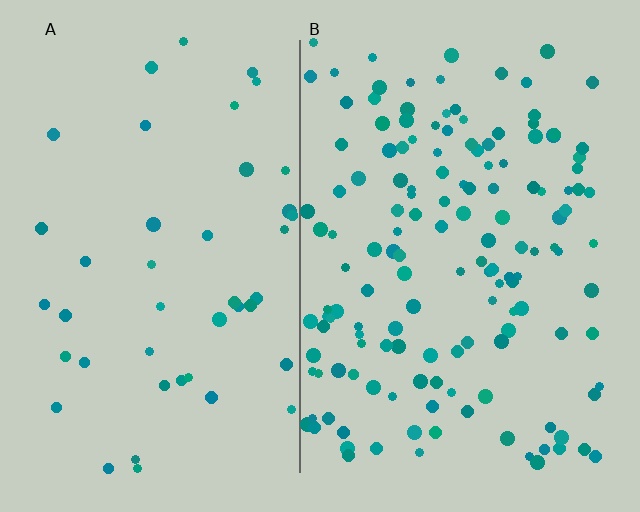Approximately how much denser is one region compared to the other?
Approximately 3.3× — region B over region A.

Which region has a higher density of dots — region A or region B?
B (the right).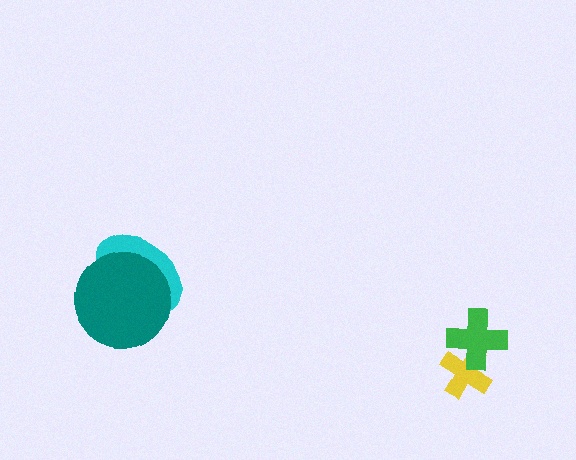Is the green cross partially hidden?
No, no other shape covers it.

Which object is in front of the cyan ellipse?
The teal circle is in front of the cyan ellipse.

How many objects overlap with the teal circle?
1 object overlaps with the teal circle.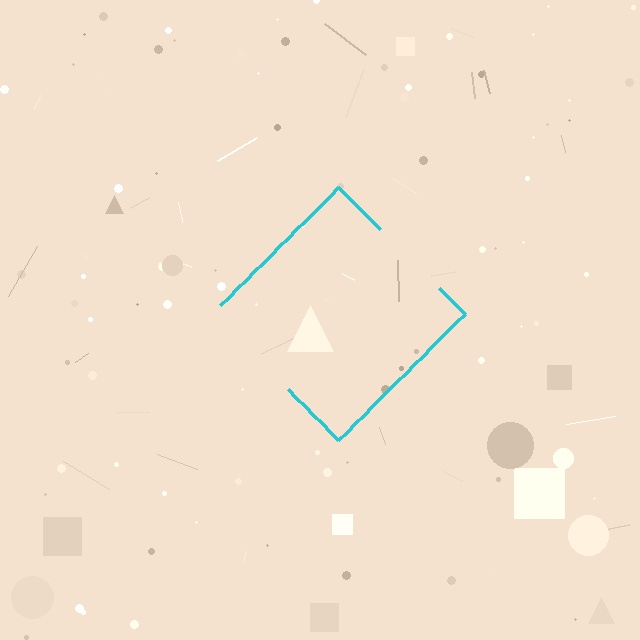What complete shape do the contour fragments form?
The contour fragments form a diamond.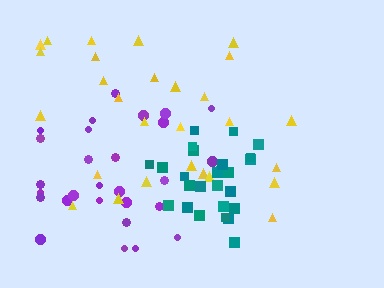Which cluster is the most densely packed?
Teal.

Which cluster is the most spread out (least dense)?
Yellow.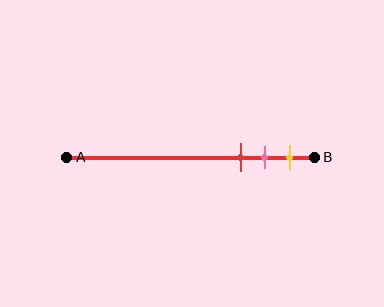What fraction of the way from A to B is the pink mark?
The pink mark is approximately 80% (0.8) of the way from A to B.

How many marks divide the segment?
There are 3 marks dividing the segment.